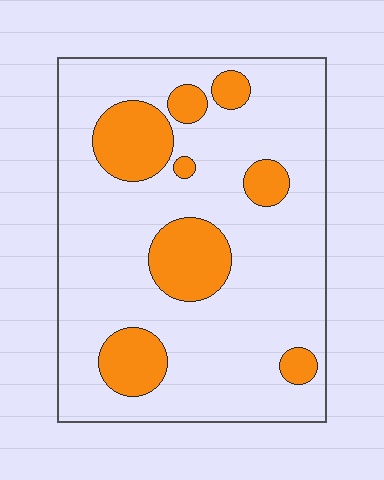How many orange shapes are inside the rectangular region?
8.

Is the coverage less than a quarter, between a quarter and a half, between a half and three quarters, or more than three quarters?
Less than a quarter.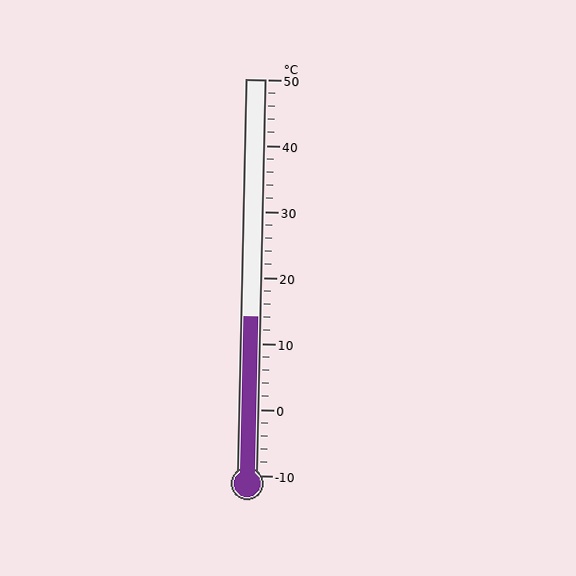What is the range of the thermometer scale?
The thermometer scale ranges from -10°C to 50°C.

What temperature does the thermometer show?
The thermometer shows approximately 14°C.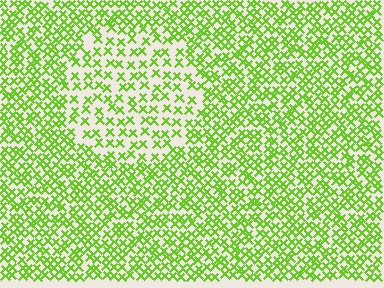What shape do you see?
I see a circle.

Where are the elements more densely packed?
The elements are more densely packed outside the circle boundary.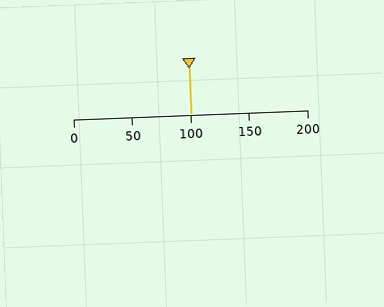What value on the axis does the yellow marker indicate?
The marker indicates approximately 100.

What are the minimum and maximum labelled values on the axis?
The axis runs from 0 to 200.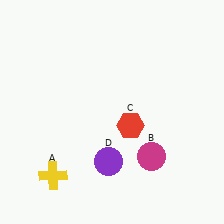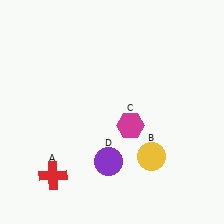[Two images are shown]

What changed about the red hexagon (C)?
In Image 1, C is red. In Image 2, it changed to magenta.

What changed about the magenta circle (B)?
In Image 1, B is magenta. In Image 2, it changed to yellow.